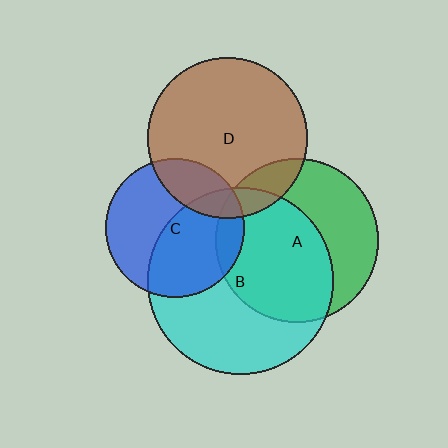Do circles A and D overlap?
Yes.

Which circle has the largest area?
Circle B (cyan).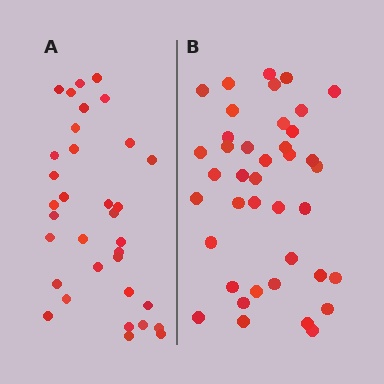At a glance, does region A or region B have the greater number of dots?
Region B (the right region) has more dots.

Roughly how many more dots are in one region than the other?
Region B has about 6 more dots than region A.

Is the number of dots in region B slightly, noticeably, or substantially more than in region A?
Region B has only slightly more — the two regions are fairly close. The ratio is roughly 1.2 to 1.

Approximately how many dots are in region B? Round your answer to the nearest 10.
About 40 dots.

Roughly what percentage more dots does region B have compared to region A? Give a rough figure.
About 20% more.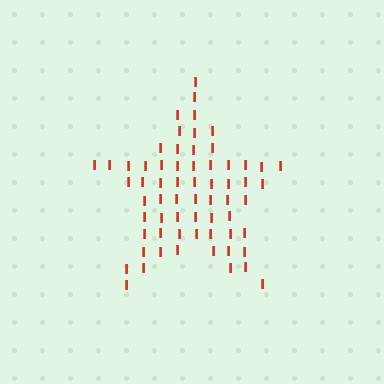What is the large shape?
The large shape is a star.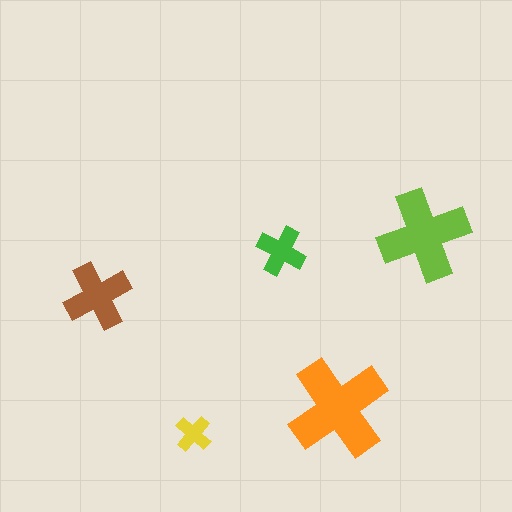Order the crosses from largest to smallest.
the orange one, the lime one, the brown one, the green one, the yellow one.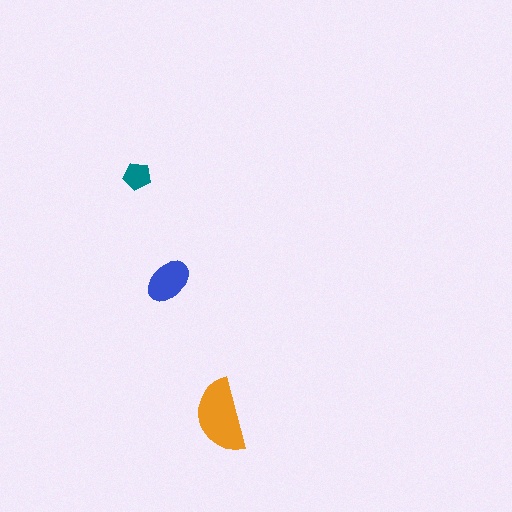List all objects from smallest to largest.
The teal pentagon, the blue ellipse, the orange semicircle.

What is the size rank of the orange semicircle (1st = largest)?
1st.